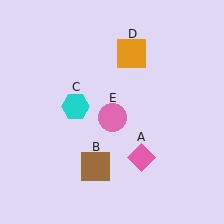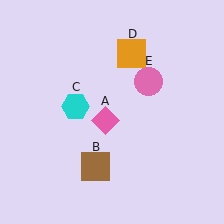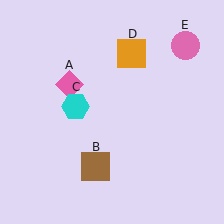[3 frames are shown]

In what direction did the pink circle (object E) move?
The pink circle (object E) moved up and to the right.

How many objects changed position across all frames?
2 objects changed position: pink diamond (object A), pink circle (object E).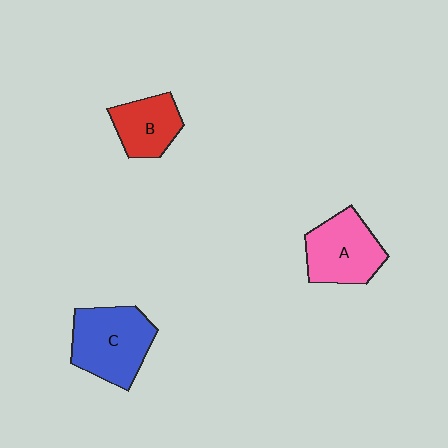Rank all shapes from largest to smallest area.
From largest to smallest: C (blue), A (pink), B (red).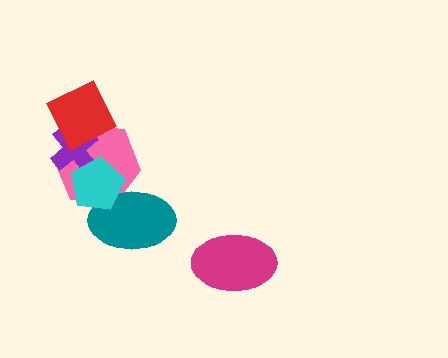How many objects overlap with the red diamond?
2 objects overlap with the red diamond.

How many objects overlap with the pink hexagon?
4 objects overlap with the pink hexagon.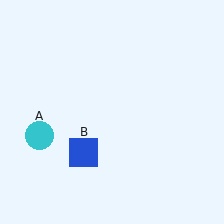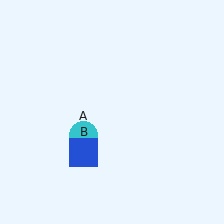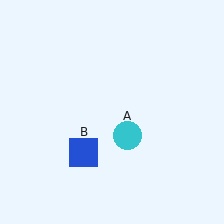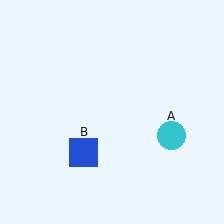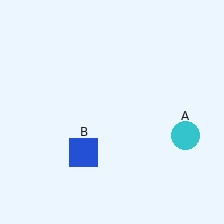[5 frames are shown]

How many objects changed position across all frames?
1 object changed position: cyan circle (object A).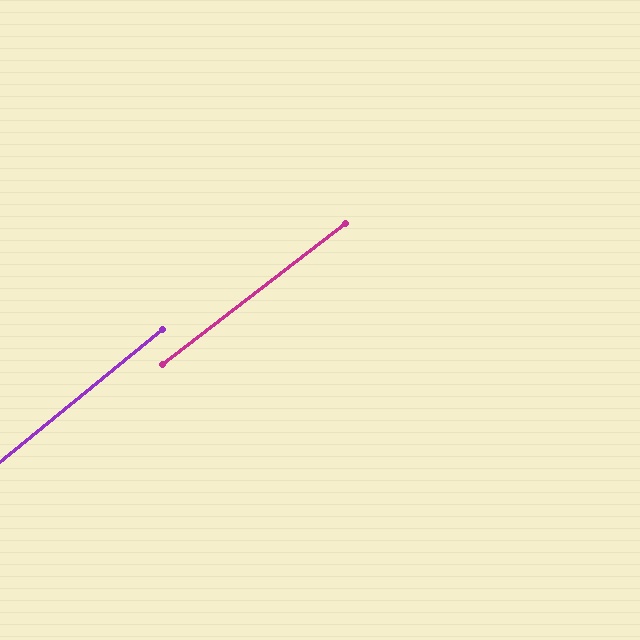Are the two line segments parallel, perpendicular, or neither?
Parallel — their directions differ by only 1.6°.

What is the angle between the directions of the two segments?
Approximately 2 degrees.